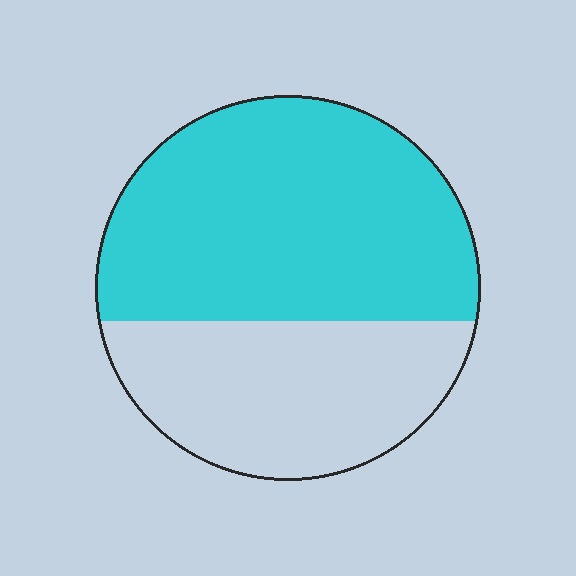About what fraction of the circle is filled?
About three fifths (3/5).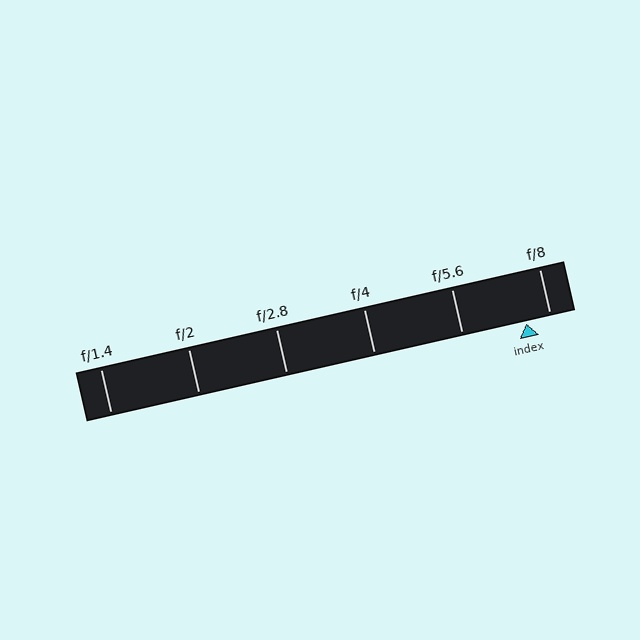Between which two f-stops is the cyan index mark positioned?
The index mark is between f/5.6 and f/8.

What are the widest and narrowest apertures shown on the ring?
The widest aperture shown is f/1.4 and the narrowest is f/8.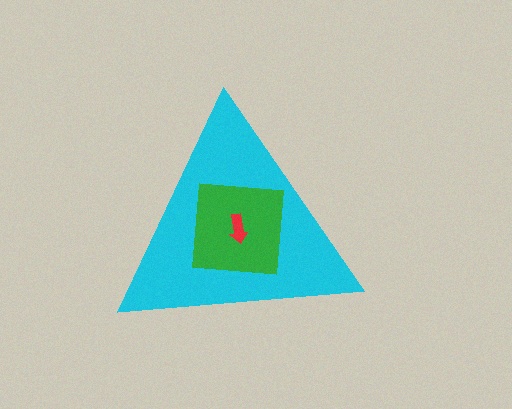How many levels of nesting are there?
3.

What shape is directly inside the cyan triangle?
The green square.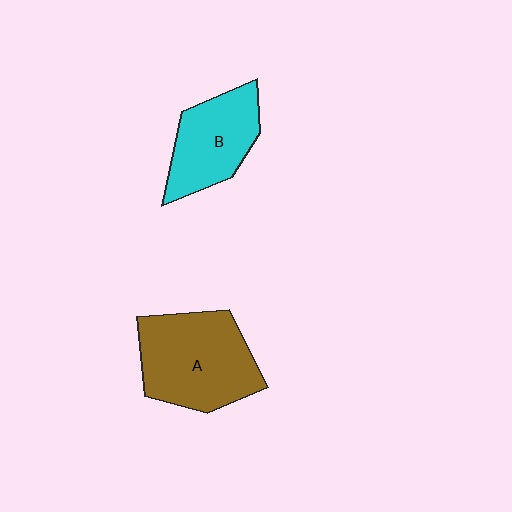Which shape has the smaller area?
Shape B (cyan).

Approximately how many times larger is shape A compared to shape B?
Approximately 1.4 times.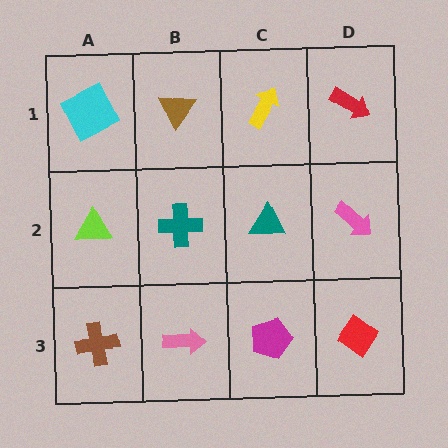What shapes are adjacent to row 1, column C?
A teal triangle (row 2, column C), a brown triangle (row 1, column B), a red arrow (row 1, column D).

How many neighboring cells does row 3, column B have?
3.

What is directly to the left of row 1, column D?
A yellow arrow.